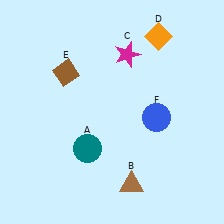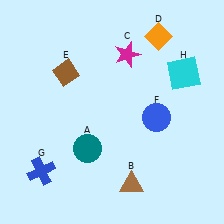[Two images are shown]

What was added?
A blue cross (G), a cyan square (H) were added in Image 2.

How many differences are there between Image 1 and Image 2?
There are 2 differences between the two images.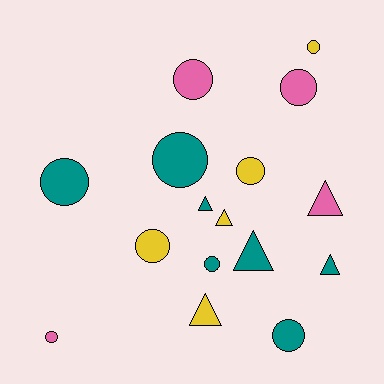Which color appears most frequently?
Teal, with 7 objects.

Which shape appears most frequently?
Circle, with 10 objects.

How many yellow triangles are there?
There are 2 yellow triangles.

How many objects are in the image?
There are 16 objects.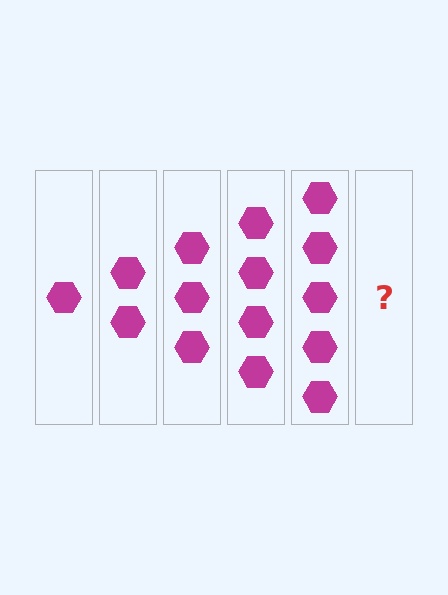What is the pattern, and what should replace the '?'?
The pattern is that each step adds one more hexagon. The '?' should be 6 hexagons.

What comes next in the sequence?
The next element should be 6 hexagons.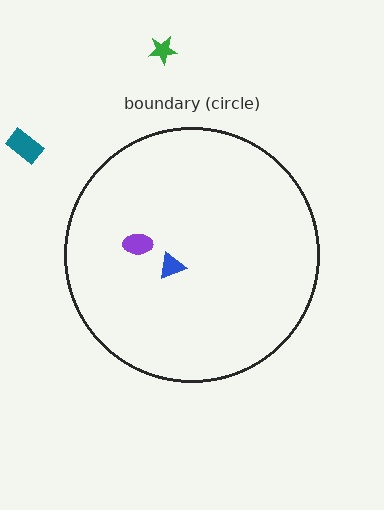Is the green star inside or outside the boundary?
Outside.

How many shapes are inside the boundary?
2 inside, 2 outside.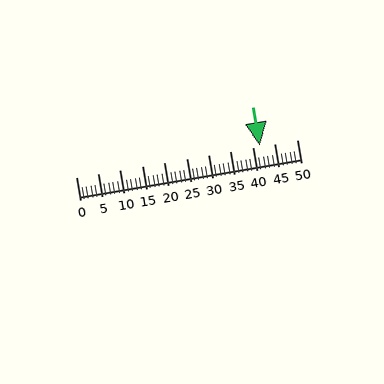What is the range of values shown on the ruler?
The ruler shows values from 0 to 50.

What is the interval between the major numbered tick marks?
The major tick marks are spaced 5 units apart.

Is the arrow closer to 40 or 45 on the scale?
The arrow is closer to 40.